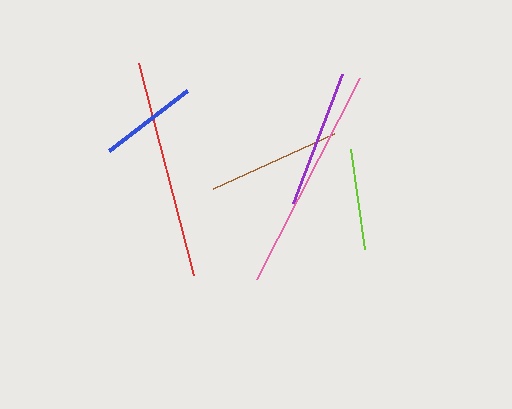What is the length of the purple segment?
The purple segment is approximately 138 pixels long.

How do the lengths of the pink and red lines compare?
The pink and red lines are approximately the same length.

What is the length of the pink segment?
The pink segment is approximately 226 pixels long.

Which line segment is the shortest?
The blue line is the shortest at approximately 99 pixels.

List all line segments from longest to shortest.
From longest to shortest: pink, red, purple, brown, lime, blue.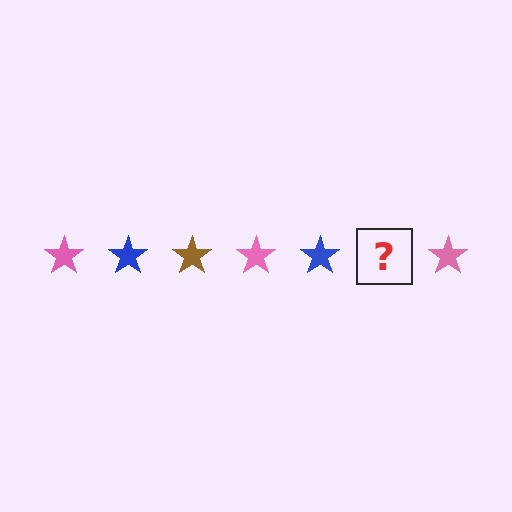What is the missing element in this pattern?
The missing element is a brown star.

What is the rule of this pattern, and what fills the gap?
The rule is that the pattern cycles through pink, blue, brown stars. The gap should be filled with a brown star.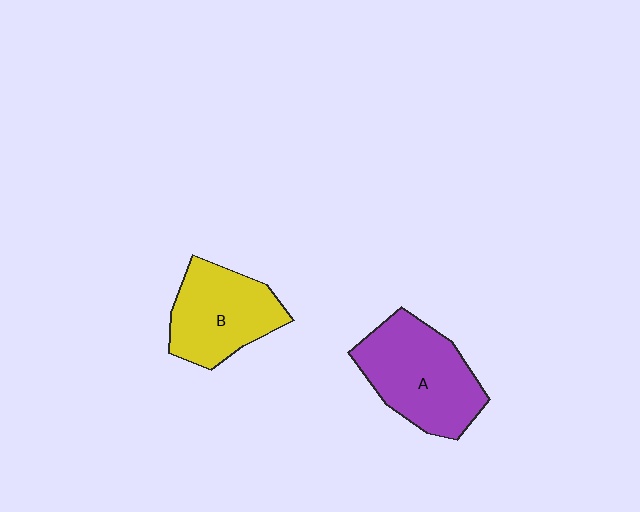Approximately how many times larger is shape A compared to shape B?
Approximately 1.2 times.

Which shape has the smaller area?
Shape B (yellow).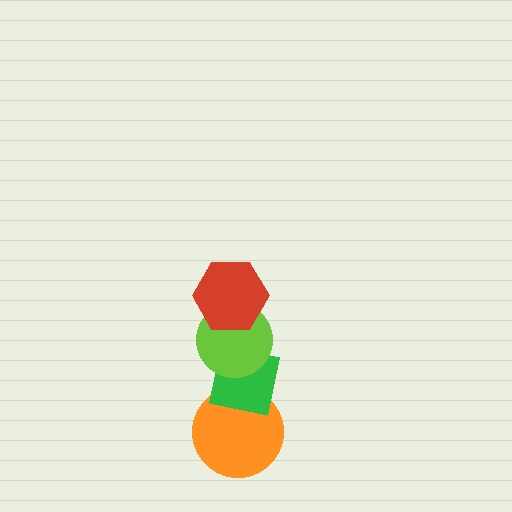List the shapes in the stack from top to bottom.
From top to bottom: the red hexagon, the lime circle, the green square, the orange circle.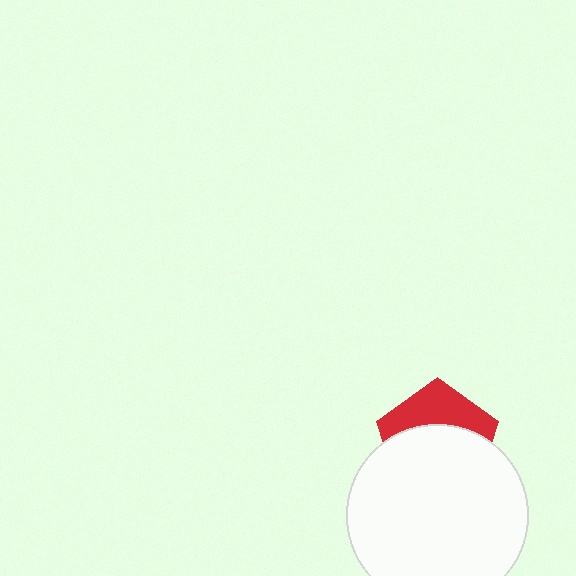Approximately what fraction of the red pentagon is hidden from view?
Roughly 62% of the red pentagon is hidden behind the white circle.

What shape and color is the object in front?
The object in front is a white circle.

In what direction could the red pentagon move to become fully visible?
The red pentagon could move up. That would shift it out from behind the white circle entirely.